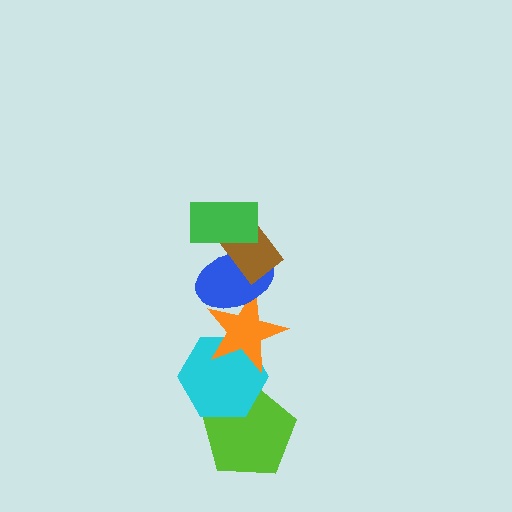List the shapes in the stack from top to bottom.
From top to bottom: the green rectangle, the brown rectangle, the blue ellipse, the orange star, the cyan hexagon, the lime pentagon.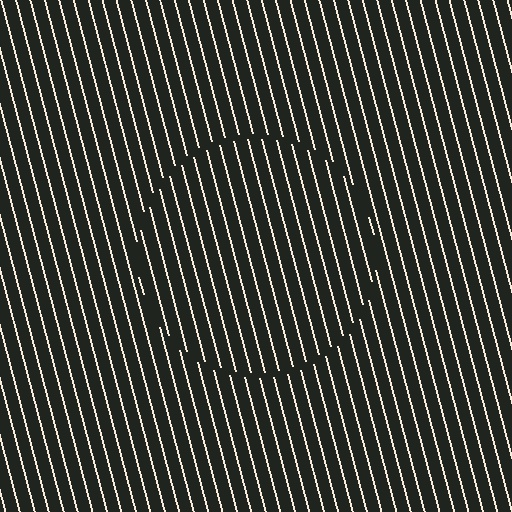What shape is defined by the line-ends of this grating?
An illusory circle. The interior of the shape contains the same grating, shifted by half a period — the contour is defined by the phase discontinuity where line-ends from the inner and outer gratings abut.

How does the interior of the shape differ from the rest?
The interior of the shape contains the same grating, shifted by half a period — the contour is defined by the phase discontinuity where line-ends from the inner and outer gratings abut.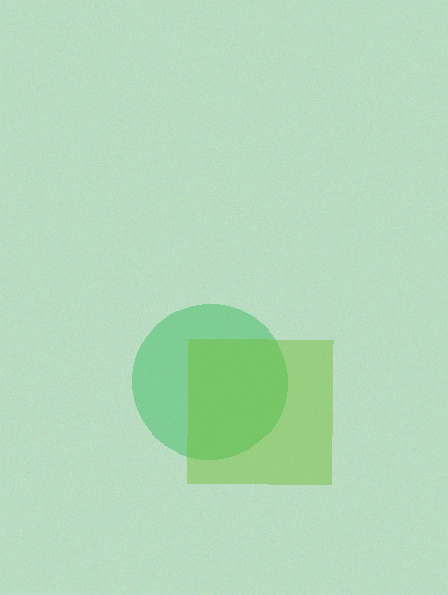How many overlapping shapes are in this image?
There are 2 overlapping shapes in the image.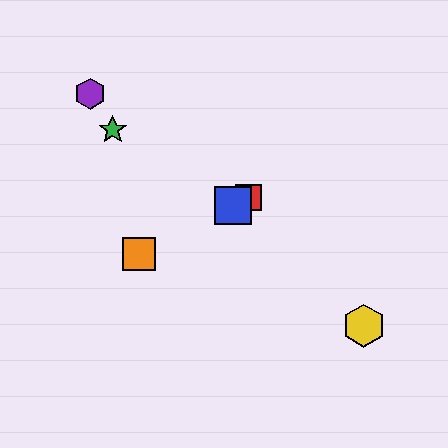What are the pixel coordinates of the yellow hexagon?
The yellow hexagon is at (364, 326).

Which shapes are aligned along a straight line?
The red square, the blue square, the orange square are aligned along a straight line.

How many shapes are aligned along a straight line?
3 shapes (the red square, the blue square, the orange square) are aligned along a straight line.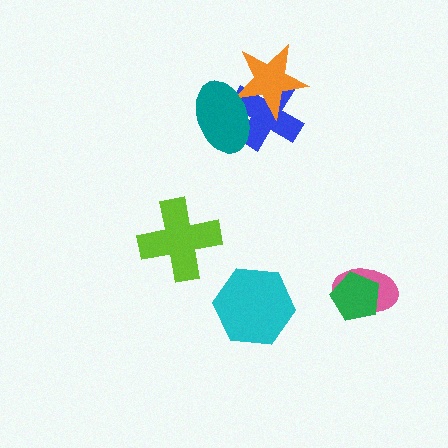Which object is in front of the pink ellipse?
The green pentagon is in front of the pink ellipse.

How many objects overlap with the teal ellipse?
2 objects overlap with the teal ellipse.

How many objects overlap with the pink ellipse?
1 object overlaps with the pink ellipse.